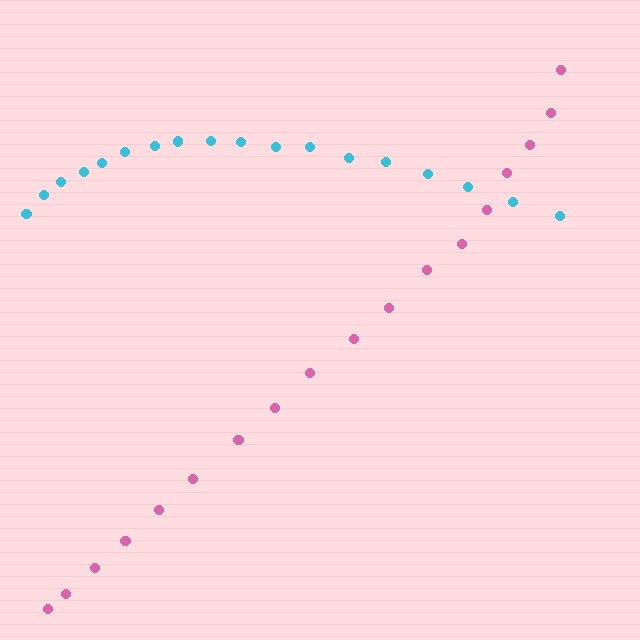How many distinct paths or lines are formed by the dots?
There are 2 distinct paths.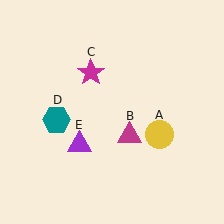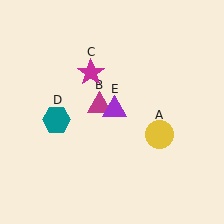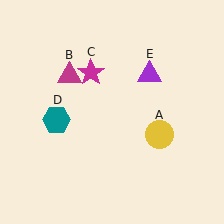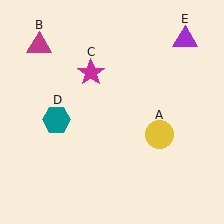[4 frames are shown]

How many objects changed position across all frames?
2 objects changed position: magenta triangle (object B), purple triangle (object E).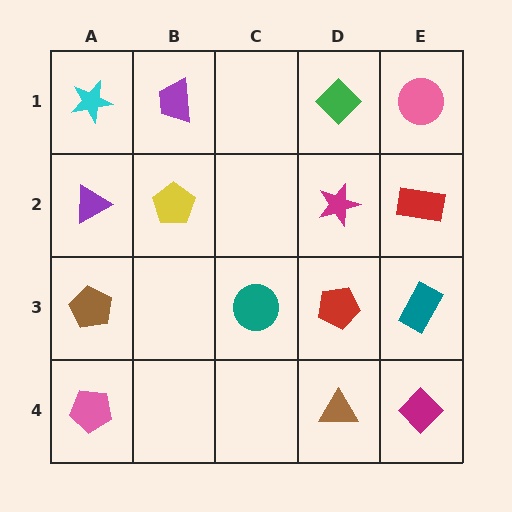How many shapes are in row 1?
4 shapes.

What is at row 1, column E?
A pink circle.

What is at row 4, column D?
A brown triangle.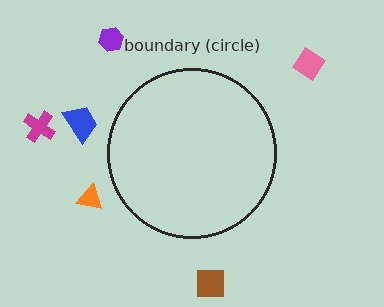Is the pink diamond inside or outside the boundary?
Outside.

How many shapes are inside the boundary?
0 inside, 6 outside.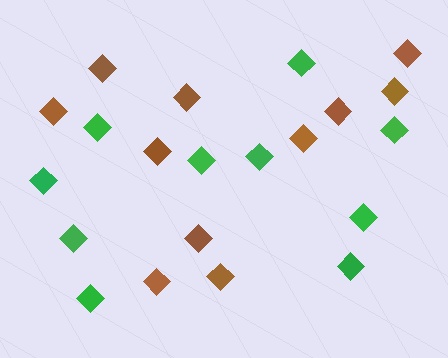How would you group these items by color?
There are 2 groups: one group of brown diamonds (11) and one group of green diamonds (10).